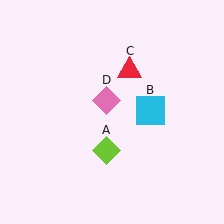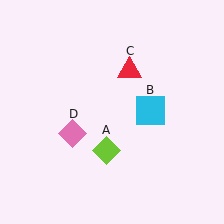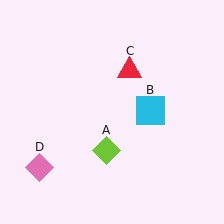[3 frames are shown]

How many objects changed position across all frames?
1 object changed position: pink diamond (object D).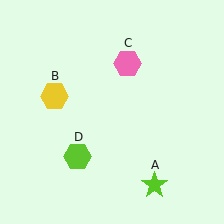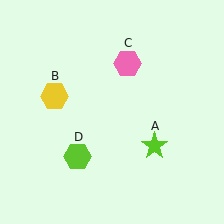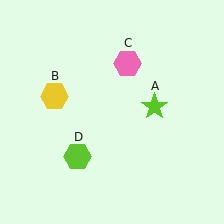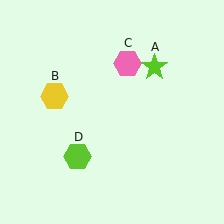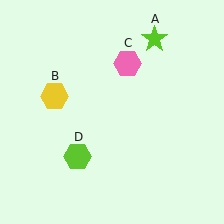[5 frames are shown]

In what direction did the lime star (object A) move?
The lime star (object A) moved up.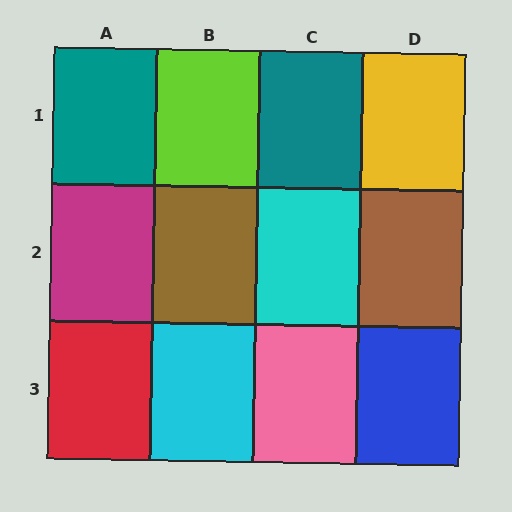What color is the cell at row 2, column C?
Cyan.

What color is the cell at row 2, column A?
Magenta.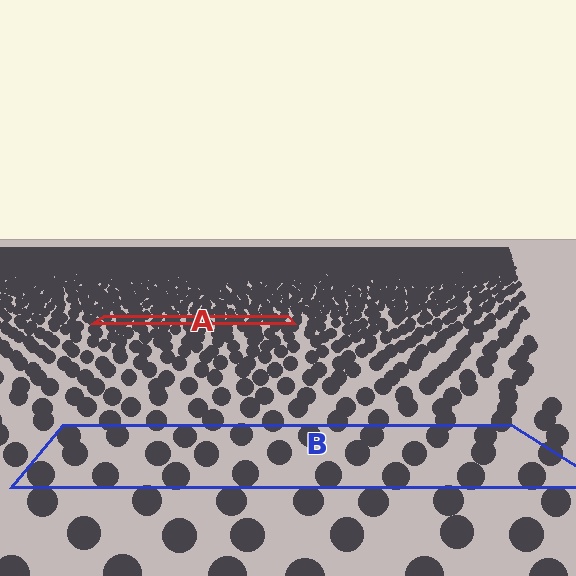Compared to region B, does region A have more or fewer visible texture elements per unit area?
Region A has more texture elements per unit area — they are packed more densely because it is farther away.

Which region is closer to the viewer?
Region B is closer. The texture elements there are larger and more spread out.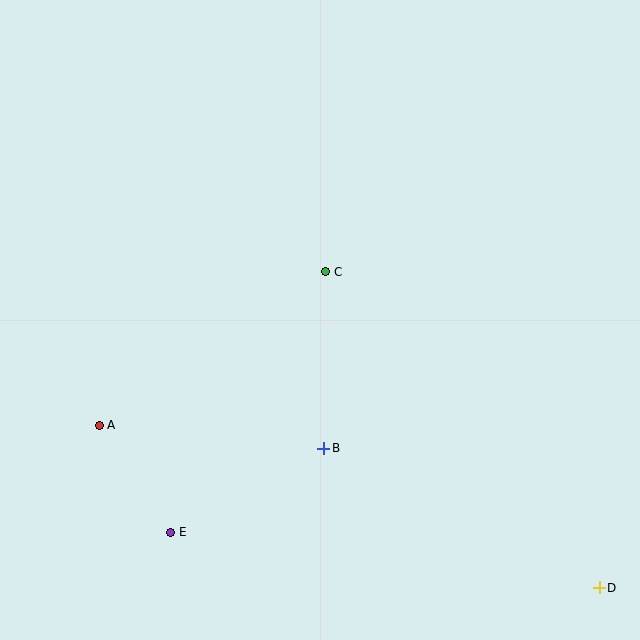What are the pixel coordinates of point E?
Point E is at (171, 532).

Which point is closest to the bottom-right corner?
Point D is closest to the bottom-right corner.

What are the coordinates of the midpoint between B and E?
The midpoint between B and E is at (247, 490).